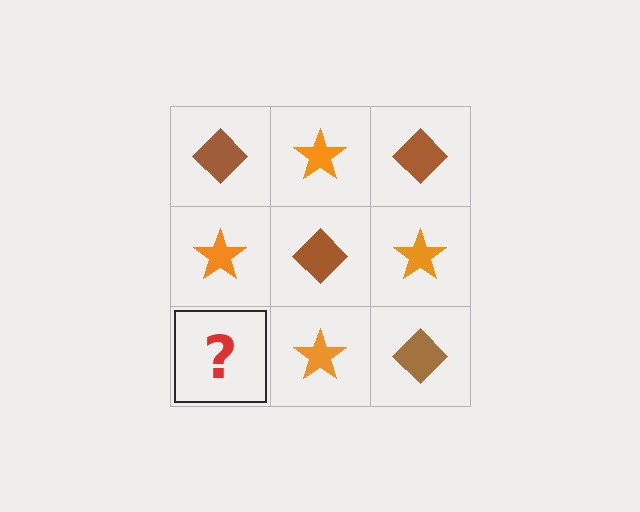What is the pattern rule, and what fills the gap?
The rule is that it alternates brown diamond and orange star in a checkerboard pattern. The gap should be filled with a brown diamond.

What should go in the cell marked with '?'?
The missing cell should contain a brown diamond.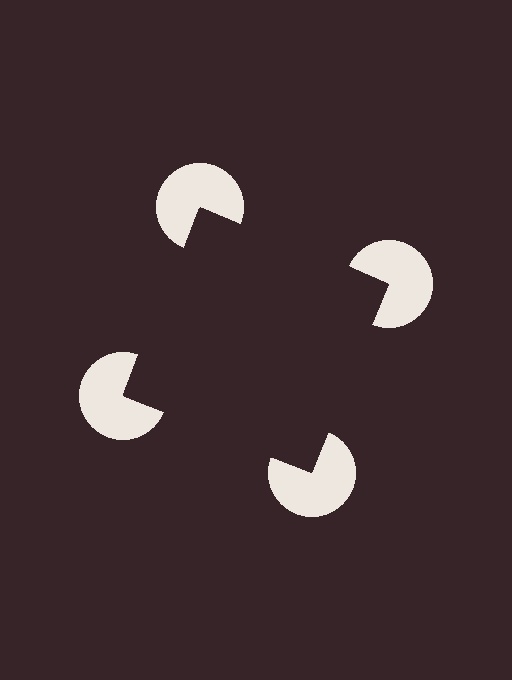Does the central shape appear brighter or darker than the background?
It typically appears slightly darker than the background, even though no actual brightness change is drawn.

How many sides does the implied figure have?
4 sides.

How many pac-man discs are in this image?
There are 4 — one at each vertex of the illusory square.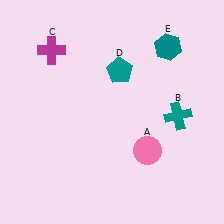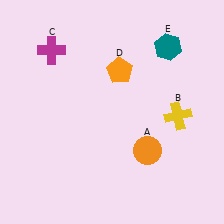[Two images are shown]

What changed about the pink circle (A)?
In Image 1, A is pink. In Image 2, it changed to orange.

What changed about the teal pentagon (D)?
In Image 1, D is teal. In Image 2, it changed to orange.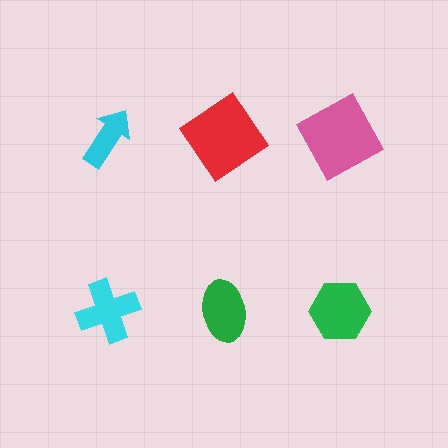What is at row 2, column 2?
A green ellipse.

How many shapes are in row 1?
3 shapes.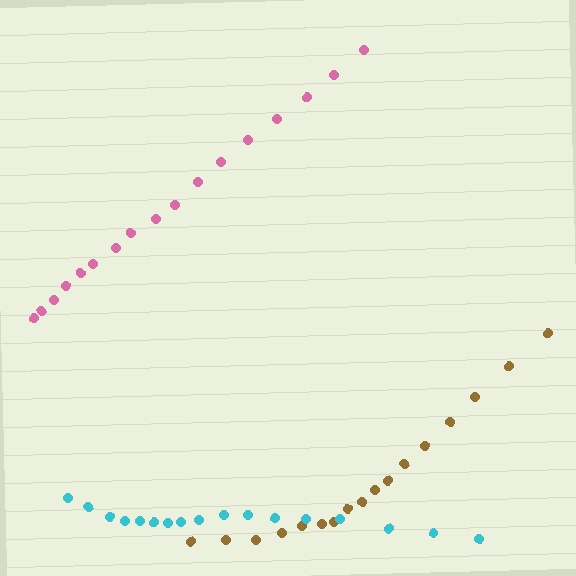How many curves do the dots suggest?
There are 3 distinct paths.